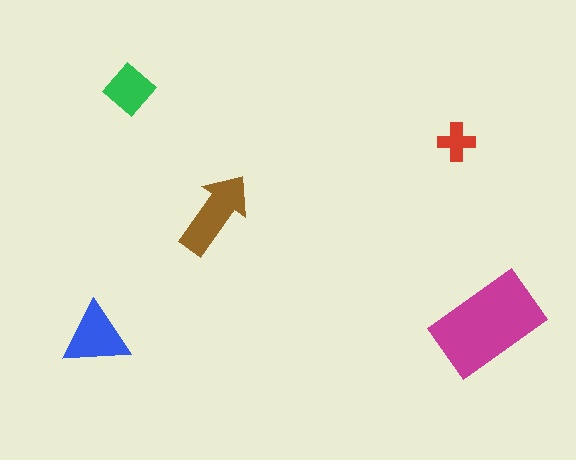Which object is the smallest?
The red cross.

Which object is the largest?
The magenta rectangle.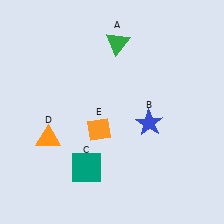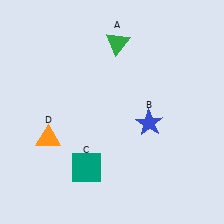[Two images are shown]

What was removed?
The orange diamond (E) was removed in Image 2.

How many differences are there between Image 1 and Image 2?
There is 1 difference between the two images.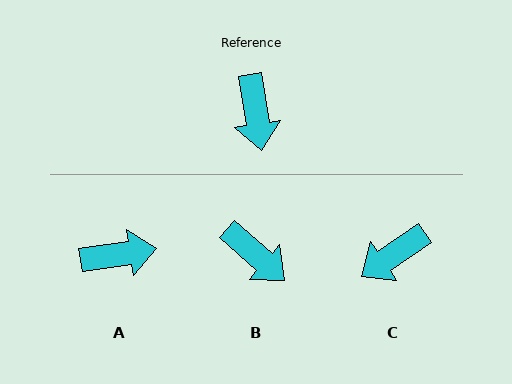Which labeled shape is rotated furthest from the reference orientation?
A, about 90 degrees away.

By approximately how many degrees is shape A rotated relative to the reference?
Approximately 90 degrees counter-clockwise.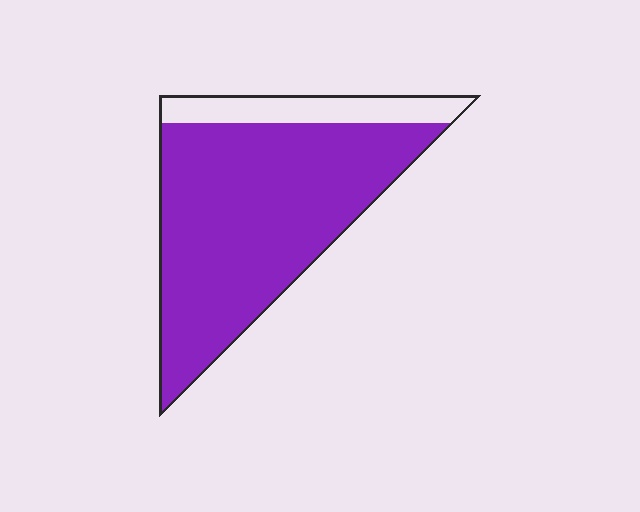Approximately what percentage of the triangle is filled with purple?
Approximately 85%.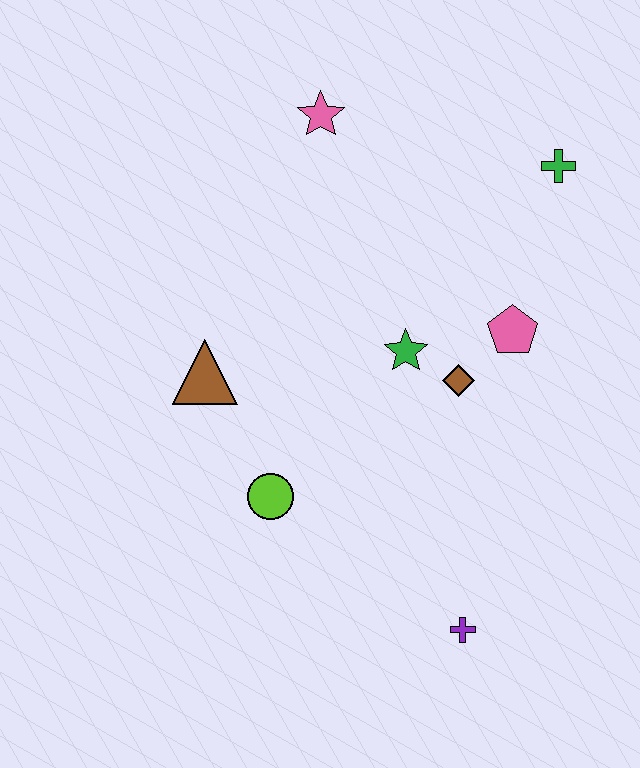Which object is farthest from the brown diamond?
The pink star is farthest from the brown diamond.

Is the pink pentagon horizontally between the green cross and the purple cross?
Yes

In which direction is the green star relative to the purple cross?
The green star is above the purple cross.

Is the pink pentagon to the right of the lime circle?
Yes